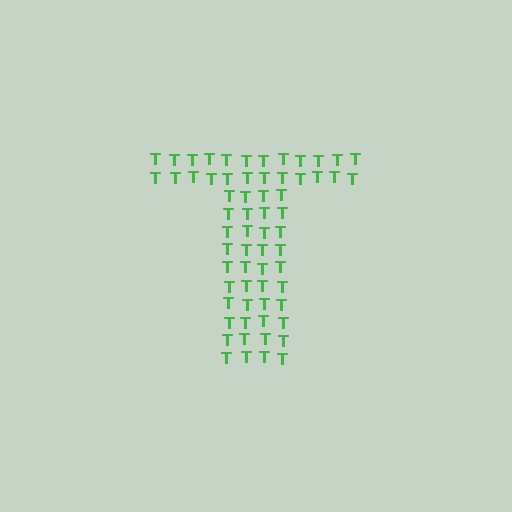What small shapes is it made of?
It is made of small letter T's.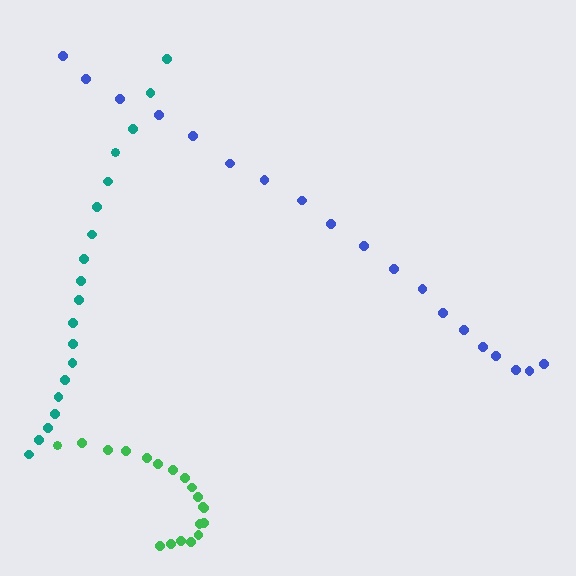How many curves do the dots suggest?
There are 3 distinct paths.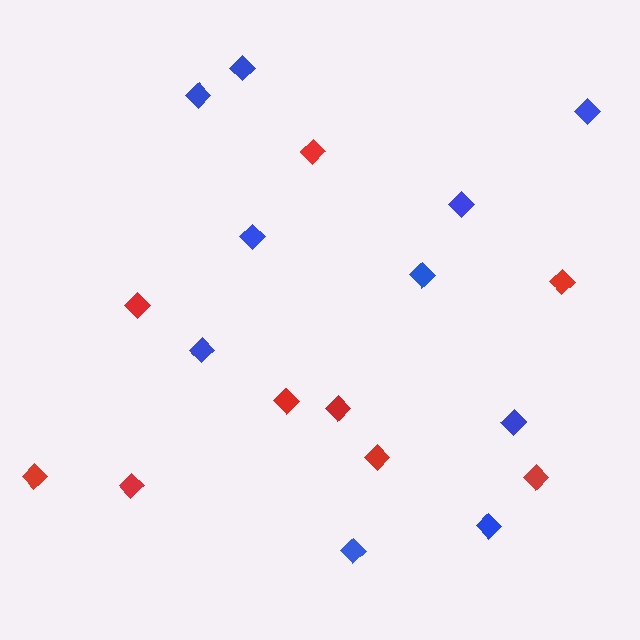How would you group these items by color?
There are 2 groups: one group of red diamonds (9) and one group of blue diamonds (10).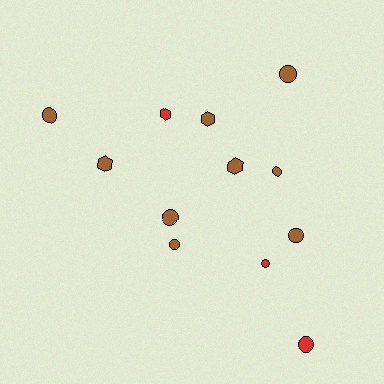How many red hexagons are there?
There is 1 red hexagon.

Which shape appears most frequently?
Circle, with 8 objects.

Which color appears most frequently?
Brown, with 9 objects.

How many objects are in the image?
There are 12 objects.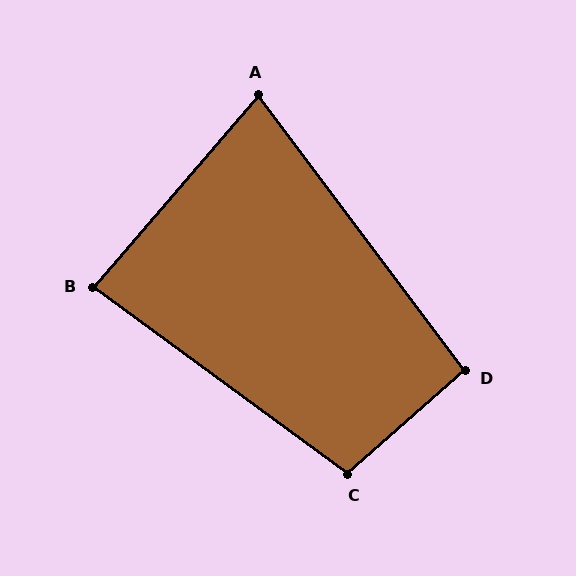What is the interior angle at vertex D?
Approximately 95 degrees (approximately right).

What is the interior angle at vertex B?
Approximately 85 degrees (approximately right).